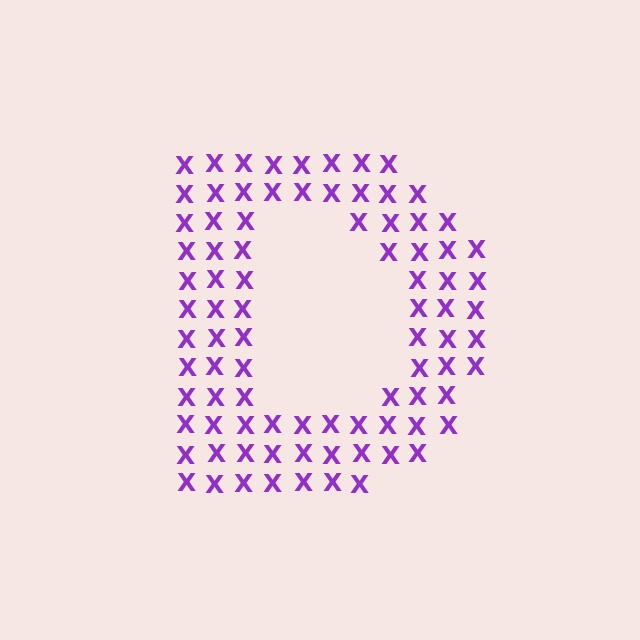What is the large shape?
The large shape is the letter D.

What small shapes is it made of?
It is made of small letter X's.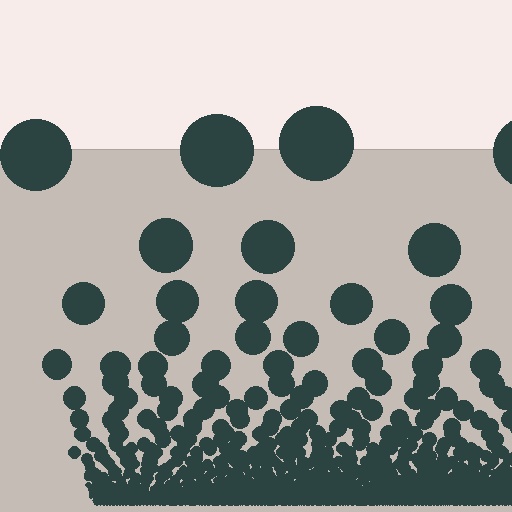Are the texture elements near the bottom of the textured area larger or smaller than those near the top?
Smaller. The gradient is inverted — elements near the bottom are smaller and denser.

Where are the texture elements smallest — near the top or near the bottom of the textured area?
Near the bottom.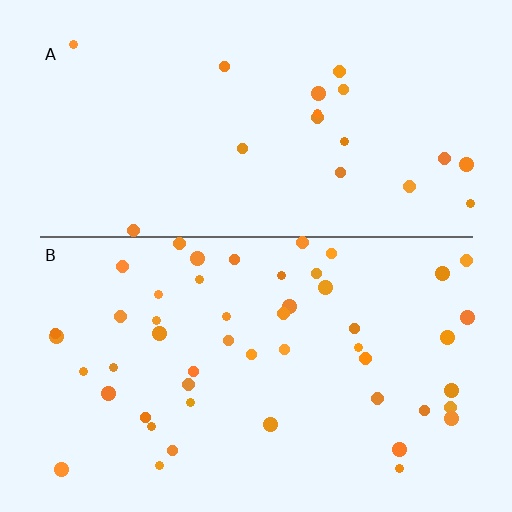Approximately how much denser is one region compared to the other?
Approximately 2.7× — region B over region A.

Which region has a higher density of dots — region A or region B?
B (the bottom).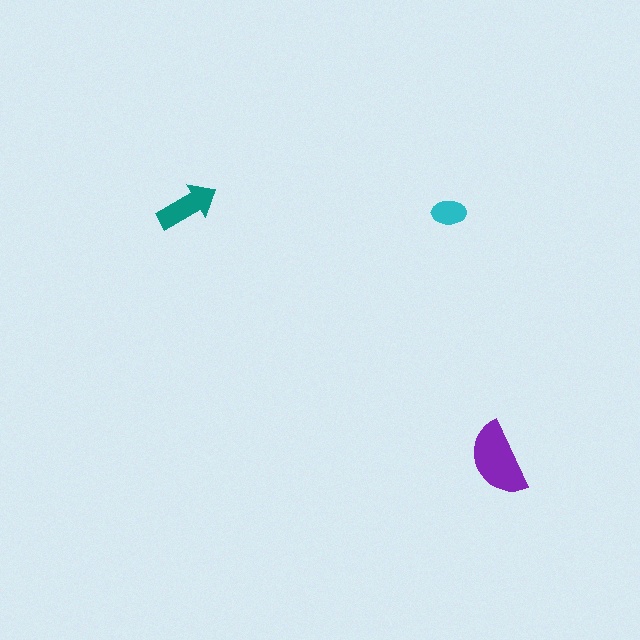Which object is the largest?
The purple semicircle.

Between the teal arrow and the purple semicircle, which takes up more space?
The purple semicircle.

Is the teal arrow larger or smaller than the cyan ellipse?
Larger.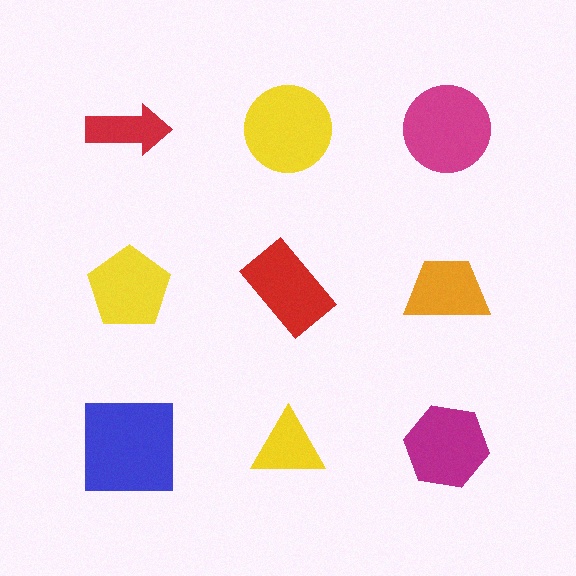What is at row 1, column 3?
A magenta circle.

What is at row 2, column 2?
A red rectangle.